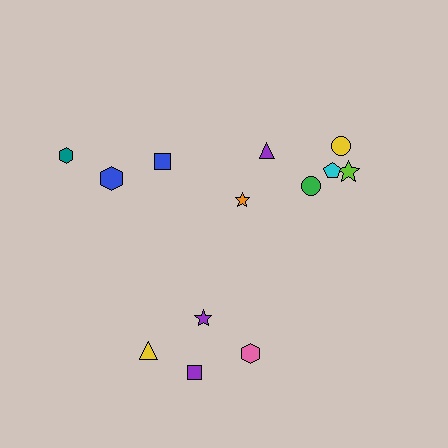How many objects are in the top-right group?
There are 6 objects.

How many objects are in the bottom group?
There are 4 objects.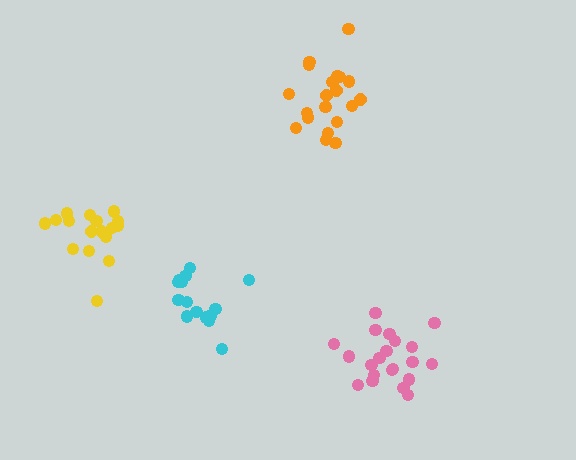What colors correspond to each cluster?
The clusters are colored: yellow, orange, pink, cyan.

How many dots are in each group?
Group 1: 17 dots, Group 2: 20 dots, Group 3: 21 dots, Group 4: 15 dots (73 total).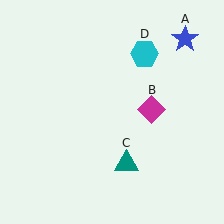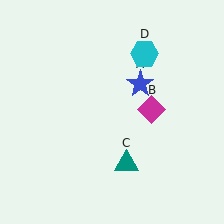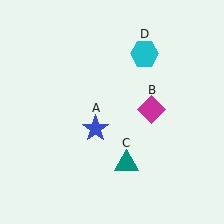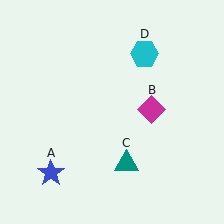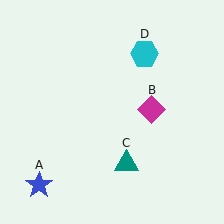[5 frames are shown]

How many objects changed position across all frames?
1 object changed position: blue star (object A).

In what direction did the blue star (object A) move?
The blue star (object A) moved down and to the left.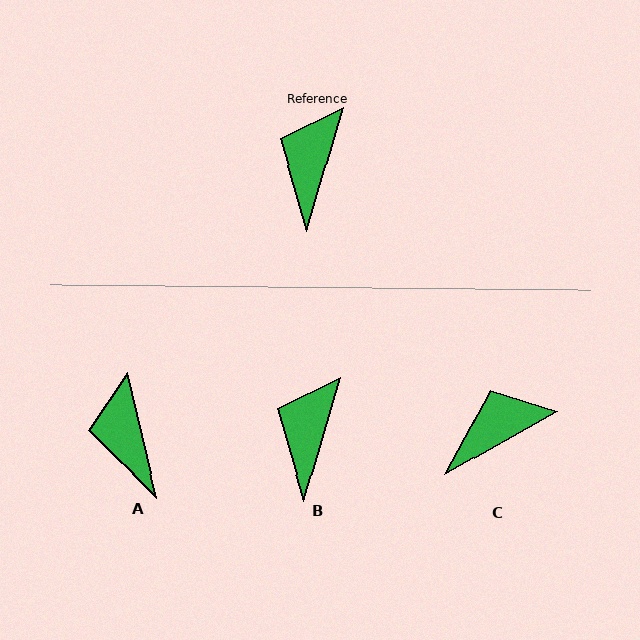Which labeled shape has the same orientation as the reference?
B.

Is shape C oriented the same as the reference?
No, it is off by about 44 degrees.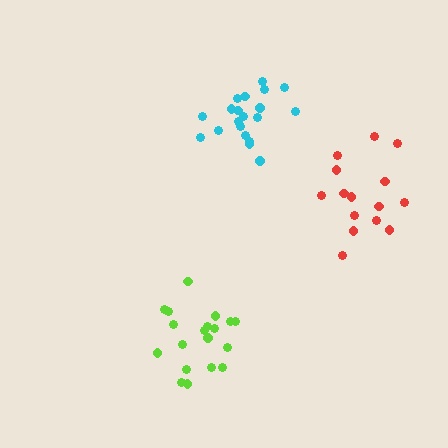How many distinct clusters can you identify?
There are 3 distinct clusters.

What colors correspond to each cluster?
The clusters are colored: cyan, red, lime.